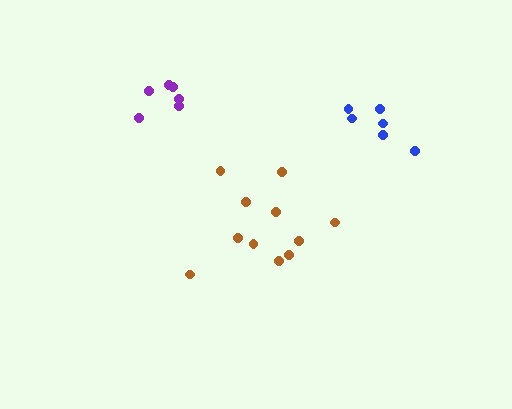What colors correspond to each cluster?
The clusters are colored: brown, purple, blue.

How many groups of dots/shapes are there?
There are 3 groups.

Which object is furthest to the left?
The purple cluster is leftmost.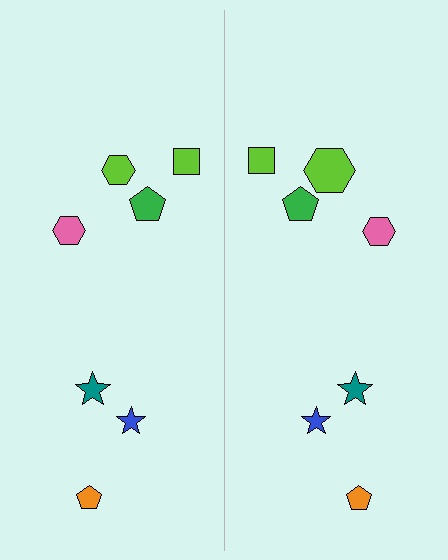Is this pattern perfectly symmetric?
No, the pattern is not perfectly symmetric. The lime hexagon on the right side has a different size than its mirror counterpart.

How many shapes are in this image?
There are 14 shapes in this image.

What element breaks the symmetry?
The lime hexagon on the right side has a different size than its mirror counterpart.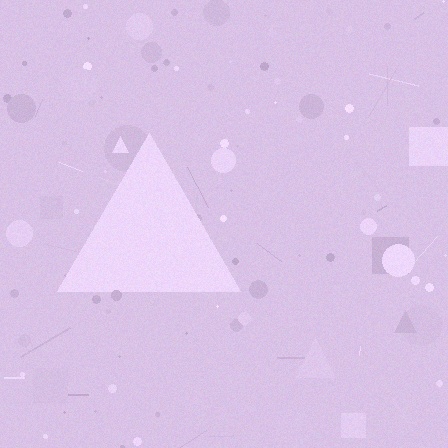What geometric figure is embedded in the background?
A triangle is embedded in the background.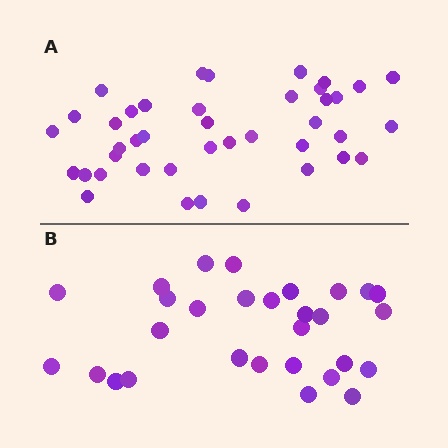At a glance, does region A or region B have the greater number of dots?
Region A (the top region) has more dots.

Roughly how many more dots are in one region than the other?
Region A has roughly 12 or so more dots than region B.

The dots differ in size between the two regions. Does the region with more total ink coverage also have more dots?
No. Region B has more total ink coverage because its dots are larger, but region A actually contains more individual dots. Total area can be misleading — the number of items is what matters here.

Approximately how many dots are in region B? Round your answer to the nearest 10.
About 30 dots. (The exact count is 29, which rounds to 30.)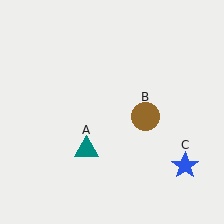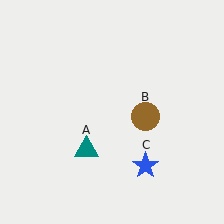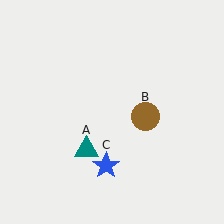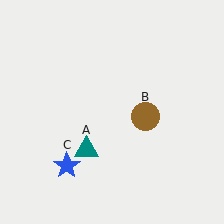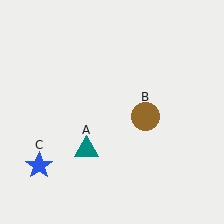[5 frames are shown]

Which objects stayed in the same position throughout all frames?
Teal triangle (object A) and brown circle (object B) remained stationary.